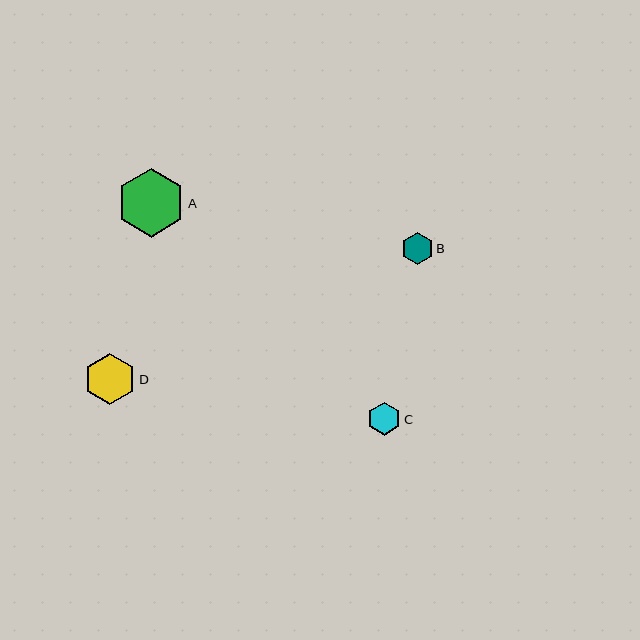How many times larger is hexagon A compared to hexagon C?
Hexagon A is approximately 2.1 times the size of hexagon C.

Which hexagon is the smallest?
Hexagon B is the smallest with a size of approximately 32 pixels.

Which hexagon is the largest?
Hexagon A is the largest with a size of approximately 69 pixels.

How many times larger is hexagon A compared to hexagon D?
Hexagon A is approximately 1.3 times the size of hexagon D.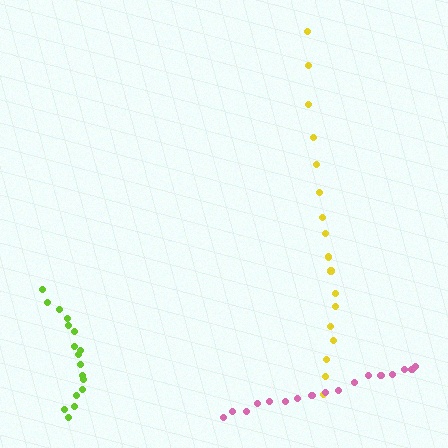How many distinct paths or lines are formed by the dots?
There are 3 distinct paths.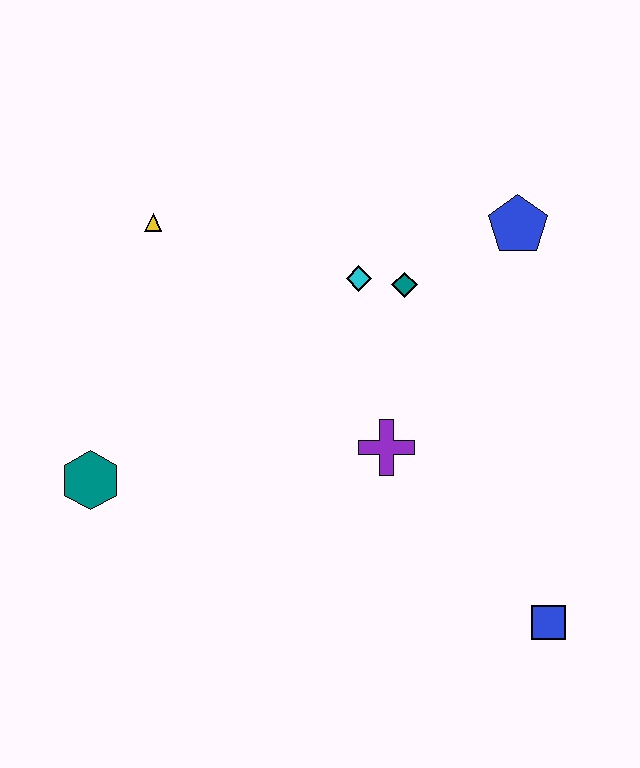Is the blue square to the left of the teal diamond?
No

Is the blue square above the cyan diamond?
No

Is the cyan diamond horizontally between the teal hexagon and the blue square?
Yes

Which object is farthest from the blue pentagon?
The teal hexagon is farthest from the blue pentagon.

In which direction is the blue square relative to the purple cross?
The blue square is below the purple cross.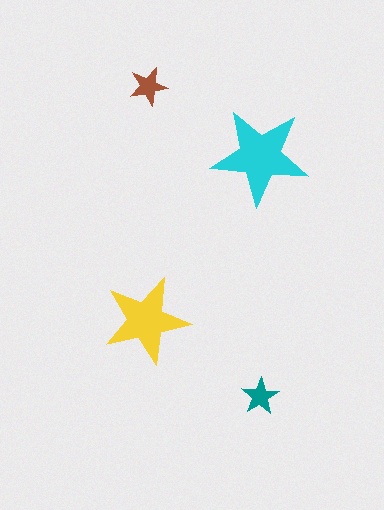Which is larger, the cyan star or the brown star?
The cyan one.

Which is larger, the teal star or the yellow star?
The yellow one.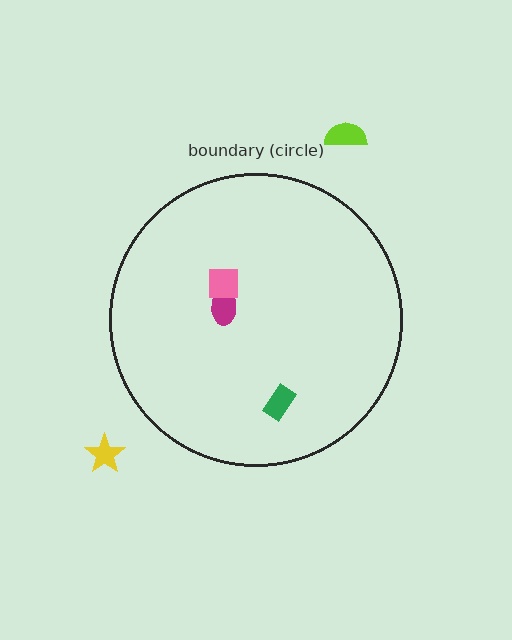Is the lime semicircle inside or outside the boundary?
Outside.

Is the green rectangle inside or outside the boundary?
Inside.